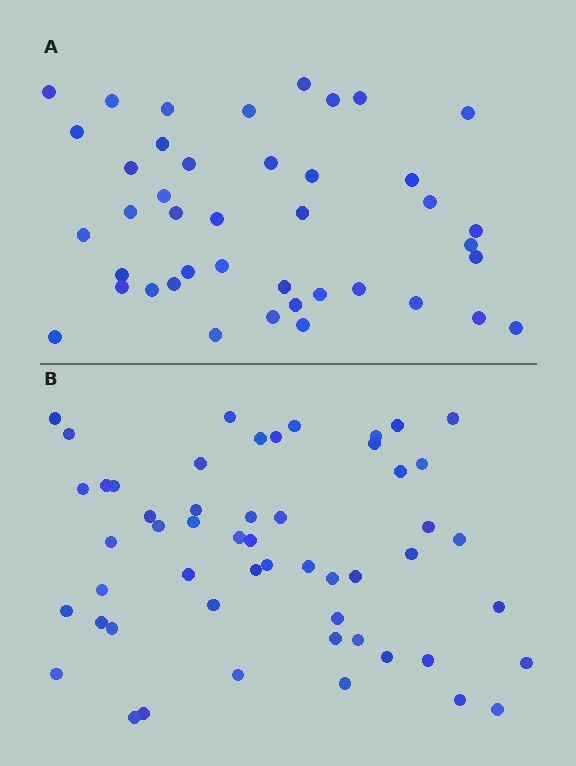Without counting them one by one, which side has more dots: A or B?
Region B (the bottom region) has more dots.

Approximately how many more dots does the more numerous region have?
Region B has roughly 12 or so more dots than region A.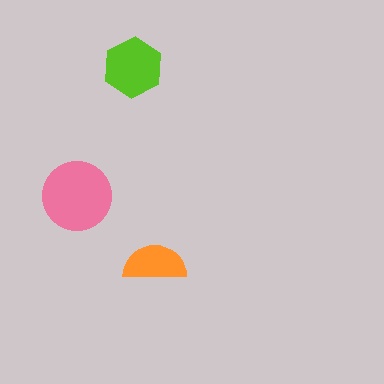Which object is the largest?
The pink circle.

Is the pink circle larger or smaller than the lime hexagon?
Larger.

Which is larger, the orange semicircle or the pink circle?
The pink circle.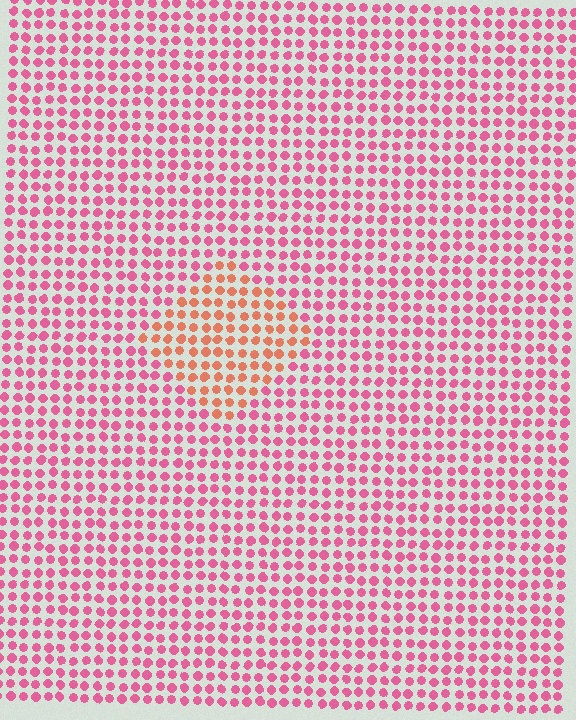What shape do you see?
I see a diamond.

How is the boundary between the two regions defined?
The boundary is defined purely by a slight shift in hue (about 38 degrees). Spacing, size, and orientation are identical on both sides.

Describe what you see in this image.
The image is filled with small pink elements in a uniform arrangement. A diamond-shaped region is visible where the elements are tinted to a slightly different hue, forming a subtle color boundary.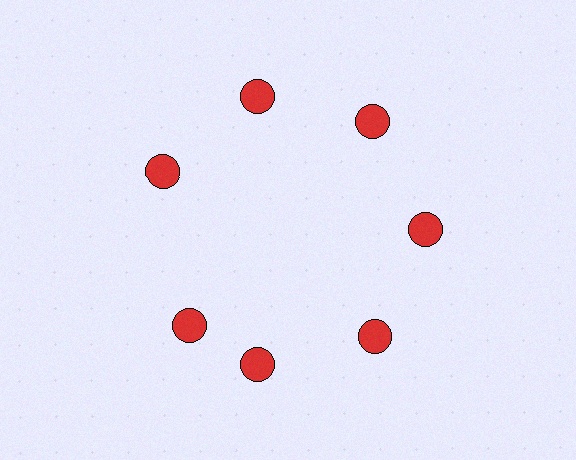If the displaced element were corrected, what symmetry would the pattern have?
It would have 7-fold rotational symmetry — the pattern would map onto itself every 51 degrees.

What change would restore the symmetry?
The symmetry would be restored by rotating it back into even spacing with its neighbors so that all 7 circles sit at equal angles and equal distance from the center.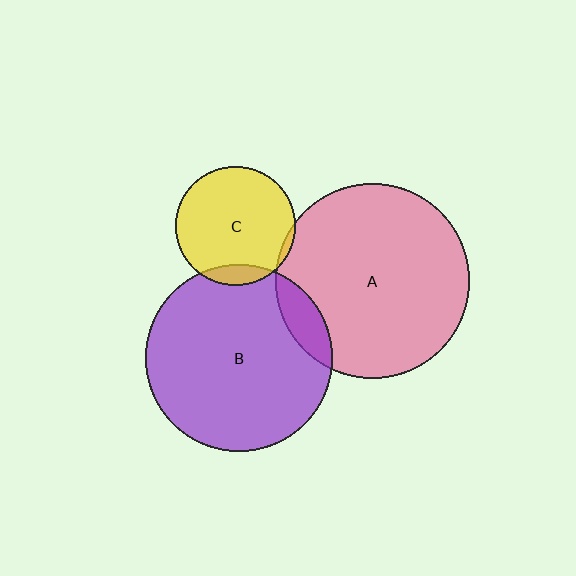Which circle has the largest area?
Circle A (pink).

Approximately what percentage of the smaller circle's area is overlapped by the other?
Approximately 10%.